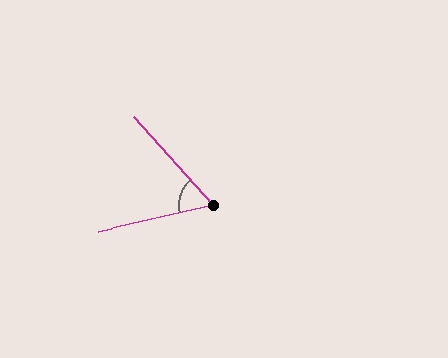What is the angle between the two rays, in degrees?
Approximately 61 degrees.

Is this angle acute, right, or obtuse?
It is acute.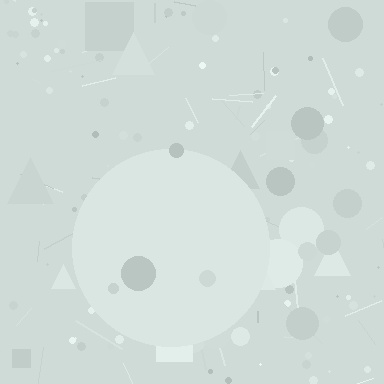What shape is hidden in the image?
A circle is hidden in the image.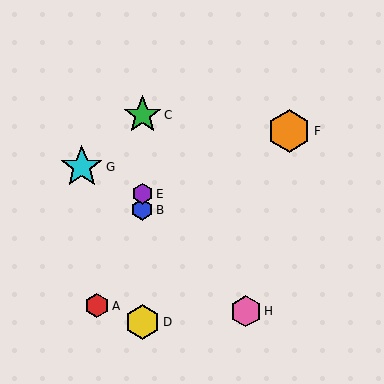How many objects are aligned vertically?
4 objects (B, C, D, E) are aligned vertically.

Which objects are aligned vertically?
Objects B, C, D, E are aligned vertically.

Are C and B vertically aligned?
Yes, both are at x≈142.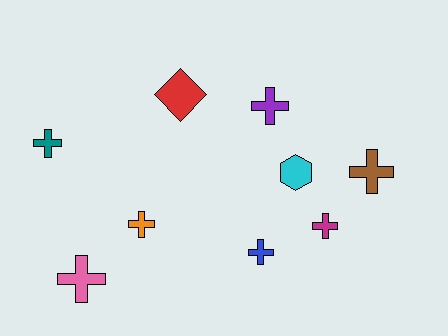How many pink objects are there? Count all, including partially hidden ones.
There is 1 pink object.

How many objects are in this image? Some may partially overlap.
There are 9 objects.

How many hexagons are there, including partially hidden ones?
There is 1 hexagon.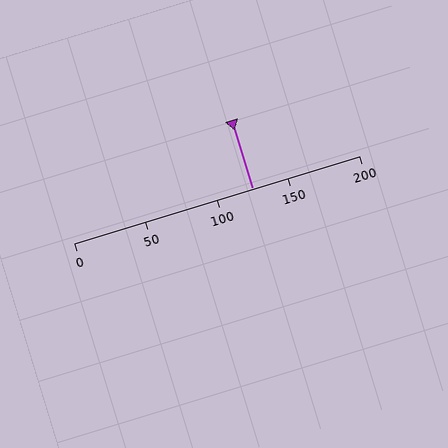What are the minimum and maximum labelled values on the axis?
The axis runs from 0 to 200.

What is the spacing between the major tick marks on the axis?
The major ticks are spaced 50 apart.